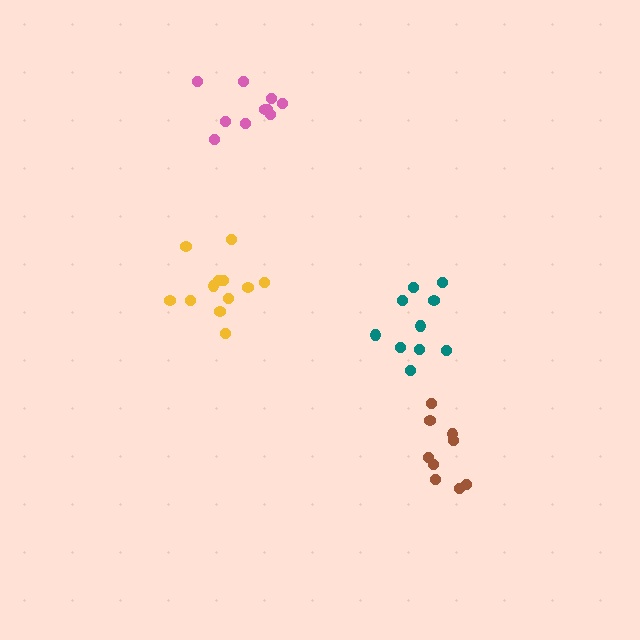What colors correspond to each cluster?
The clusters are colored: brown, teal, pink, yellow.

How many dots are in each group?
Group 1: 9 dots, Group 2: 10 dots, Group 3: 10 dots, Group 4: 12 dots (41 total).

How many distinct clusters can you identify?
There are 4 distinct clusters.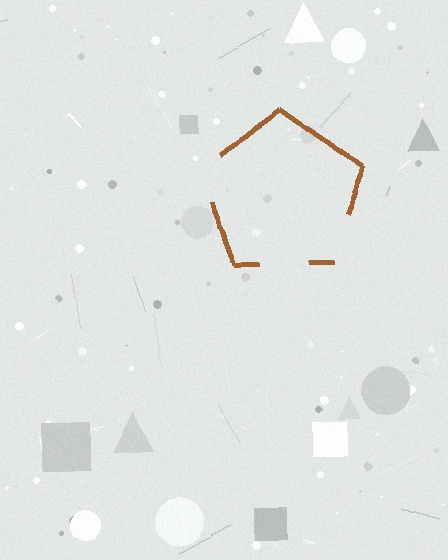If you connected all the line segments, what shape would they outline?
They would outline a pentagon.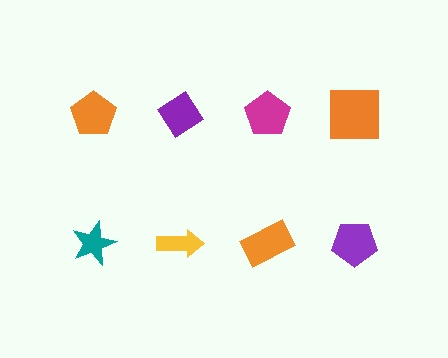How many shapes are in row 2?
4 shapes.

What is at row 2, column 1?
A teal star.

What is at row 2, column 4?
A purple pentagon.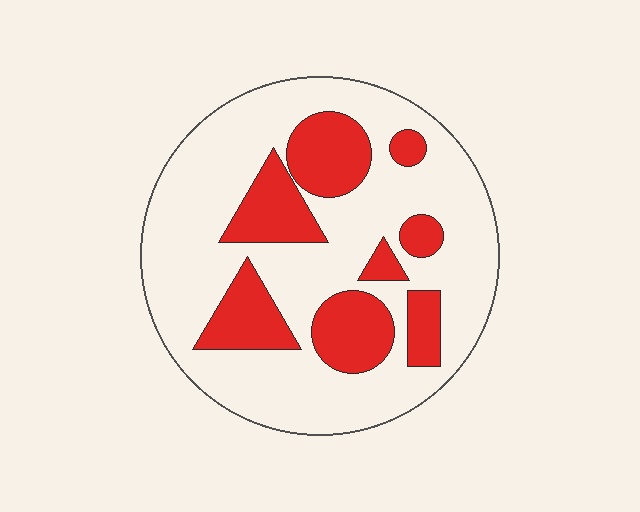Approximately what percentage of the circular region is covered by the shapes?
Approximately 30%.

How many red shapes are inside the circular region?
8.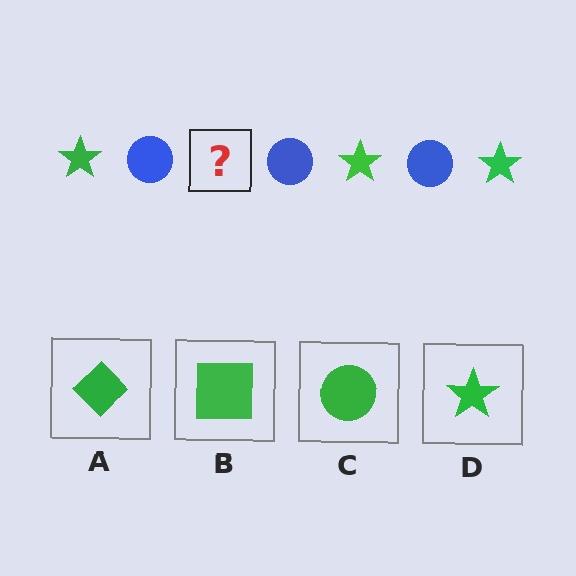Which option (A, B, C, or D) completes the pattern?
D.